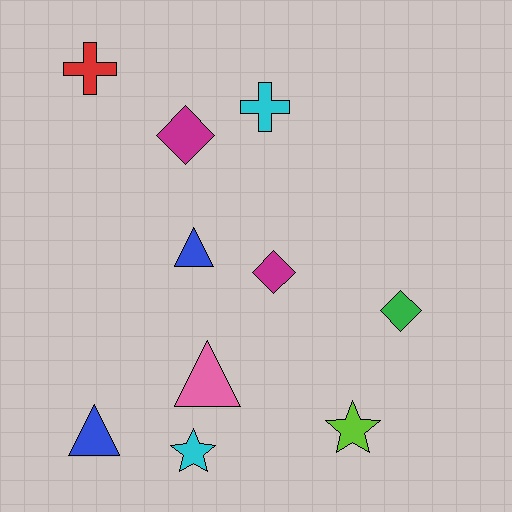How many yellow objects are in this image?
There are no yellow objects.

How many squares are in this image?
There are no squares.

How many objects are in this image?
There are 10 objects.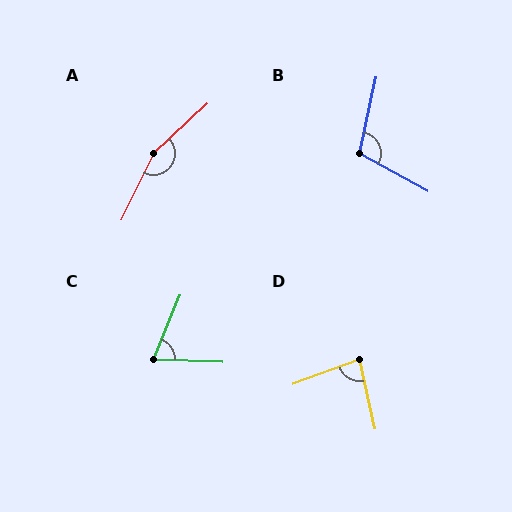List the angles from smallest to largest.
C (69°), D (82°), B (107°), A (160°).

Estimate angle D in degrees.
Approximately 82 degrees.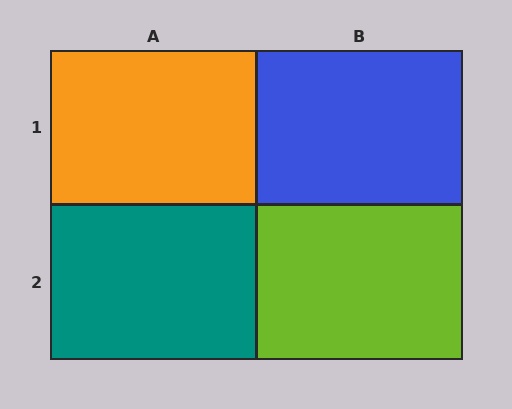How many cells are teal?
1 cell is teal.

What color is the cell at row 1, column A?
Orange.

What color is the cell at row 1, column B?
Blue.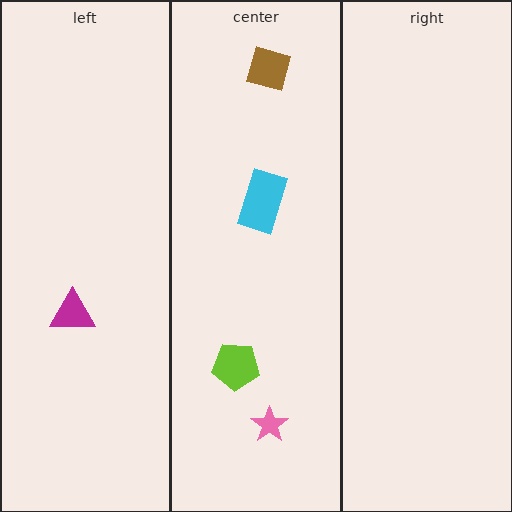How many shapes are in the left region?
1.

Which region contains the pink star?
The center region.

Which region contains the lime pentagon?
The center region.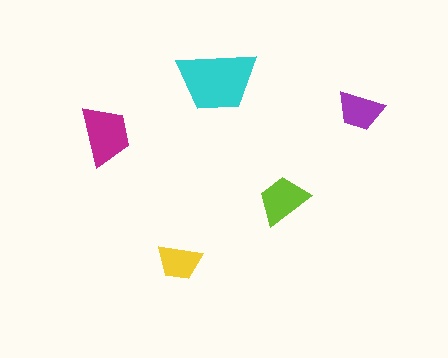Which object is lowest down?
The yellow trapezoid is bottommost.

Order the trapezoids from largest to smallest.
the cyan one, the magenta one, the lime one, the purple one, the yellow one.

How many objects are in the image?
There are 5 objects in the image.